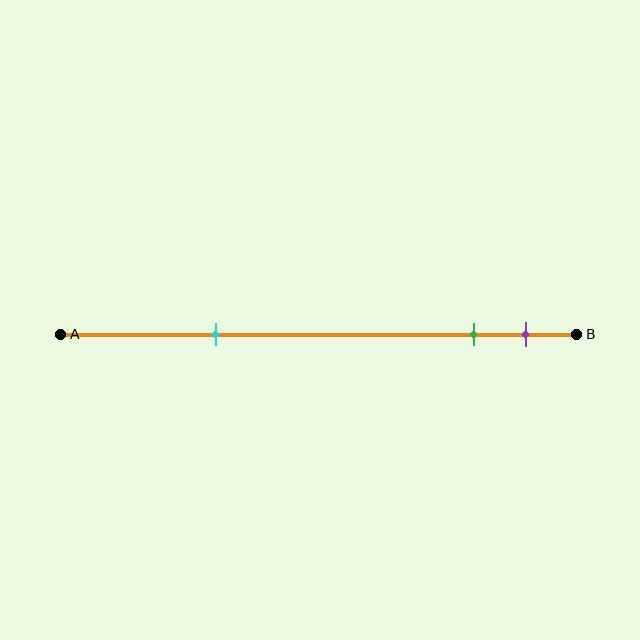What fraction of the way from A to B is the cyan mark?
The cyan mark is approximately 30% (0.3) of the way from A to B.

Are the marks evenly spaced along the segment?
No, the marks are not evenly spaced.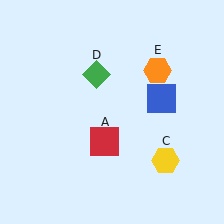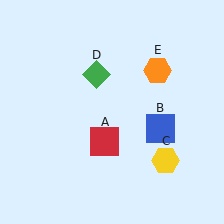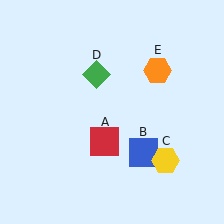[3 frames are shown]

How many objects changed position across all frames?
1 object changed position: blue square (object B).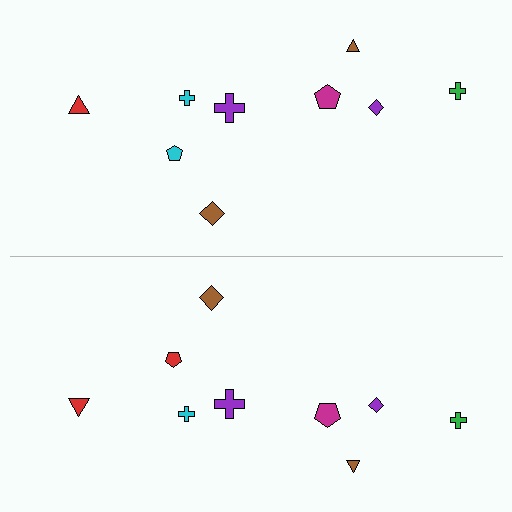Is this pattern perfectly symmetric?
No, the pattern is not perfectly symmetric. The red pentagon on the bottom side breaks the symmetry — its mirror counterpart is cyan.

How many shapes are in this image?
There are 18 shapes in this image.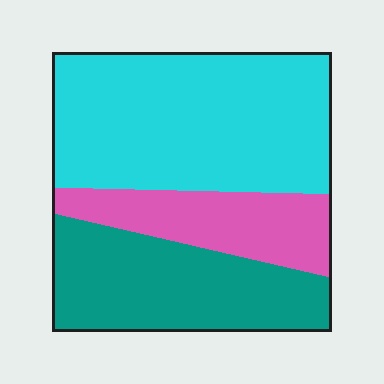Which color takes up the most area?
Cyan, at roughly 50%.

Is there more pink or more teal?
Teal.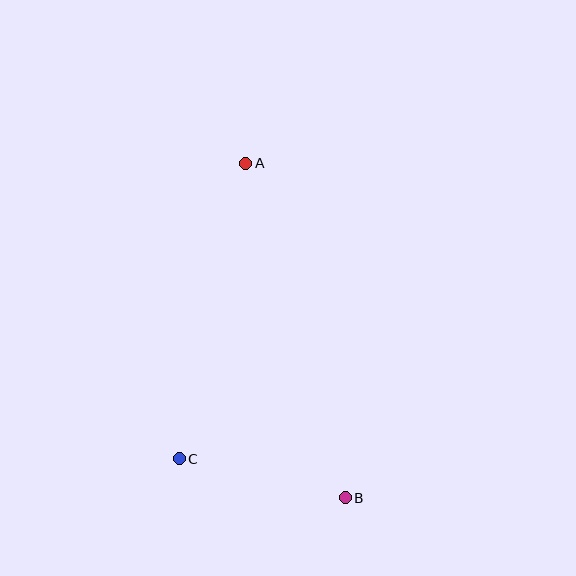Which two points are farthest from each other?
Points A and B are farthest from each other.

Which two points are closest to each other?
Points B and C are closest to each other.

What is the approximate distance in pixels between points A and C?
The distance between A and C is approximately 303 pixels.